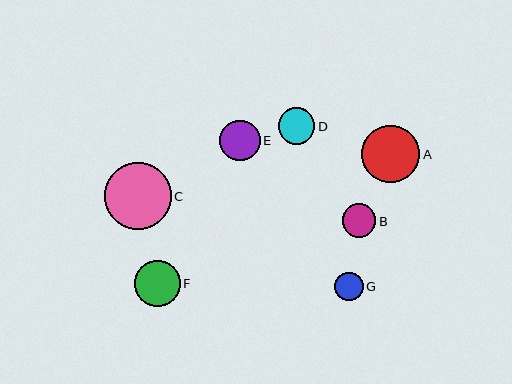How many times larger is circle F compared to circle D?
Circle F is approximately 1.3 times the size of circle D.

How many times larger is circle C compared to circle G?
Circle C is approximately 2.3 times the size of circle G.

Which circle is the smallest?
Circle G is the smallest with a size of approximately 29 pixels.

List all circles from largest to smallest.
From largest to smallest: C, A, F, E, D, B, G.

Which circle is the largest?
Circle C is the largest with a size of approximately 67 pixels.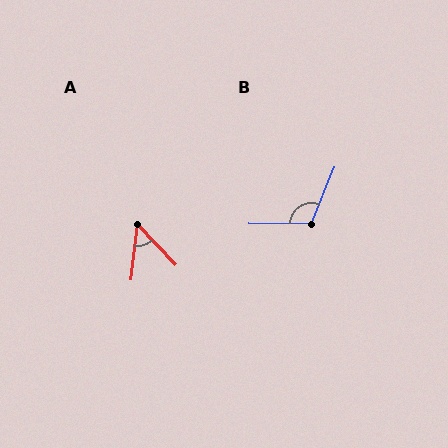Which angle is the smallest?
A, at approximately 50 degrees.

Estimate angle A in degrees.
Approximately 50 degrees.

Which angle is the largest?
B, at approximately 112 degrees.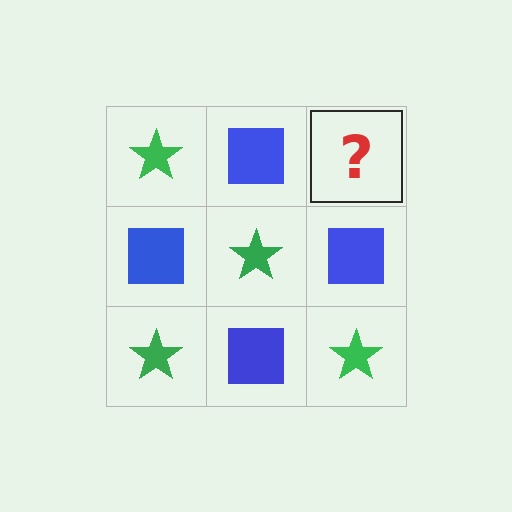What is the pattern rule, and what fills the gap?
The rule is that it alternates green star and blue square in a checkerboard pattern. The gap should be filled with a green star.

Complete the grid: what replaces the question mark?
The question mark should be replaced with a green star.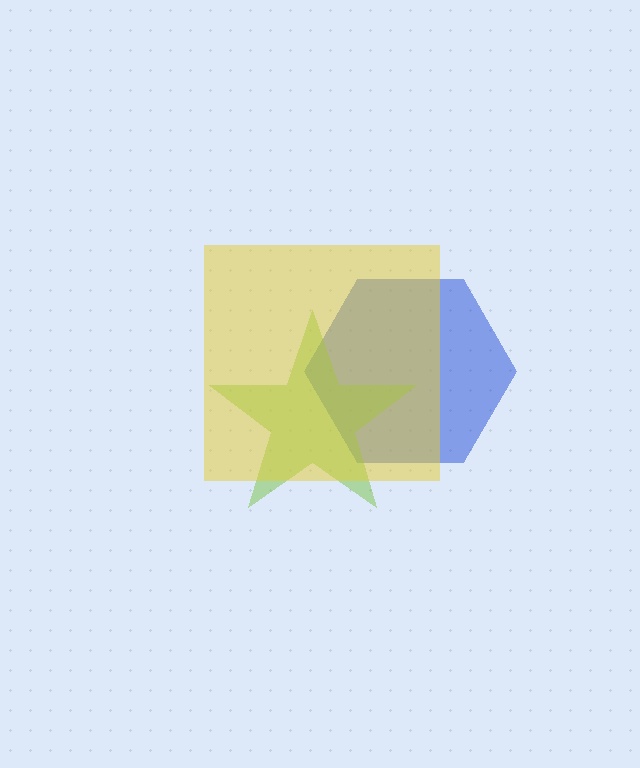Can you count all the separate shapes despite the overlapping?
Yes, there are 3 separate shapes.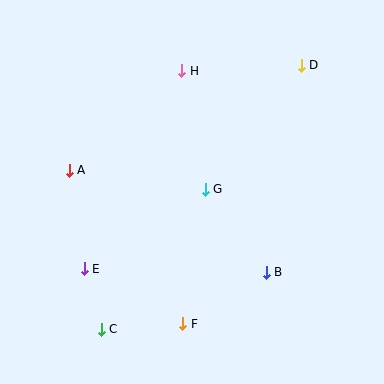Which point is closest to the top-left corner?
Point A is closest to the top-left corner.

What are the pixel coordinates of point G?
Point G is at (205, 189).